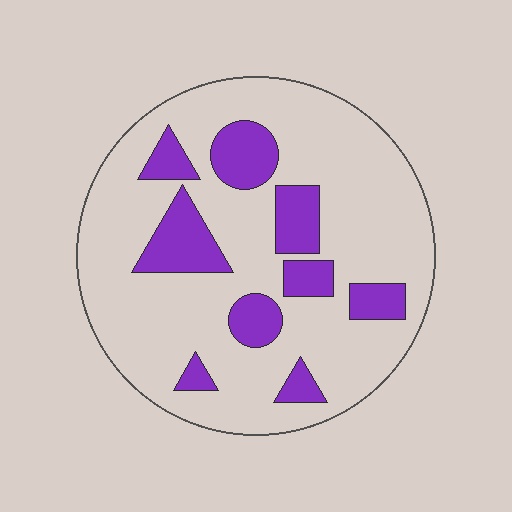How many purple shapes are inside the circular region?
9.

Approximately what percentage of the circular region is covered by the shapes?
Approximately 20%.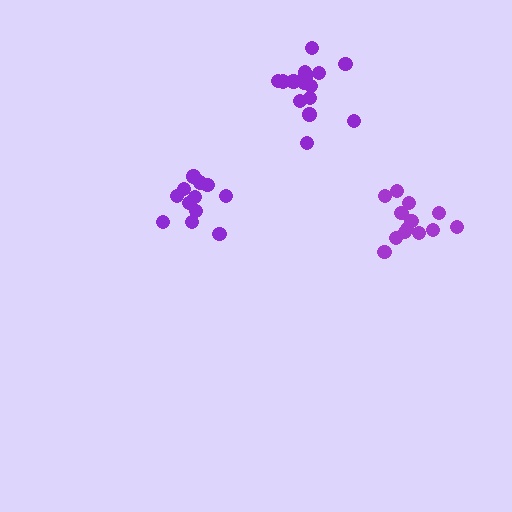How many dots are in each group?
Group 1: 17 dots, Group 2: 12 dots, Group 3: 13 dots (42 total).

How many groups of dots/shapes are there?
There are 3 groups.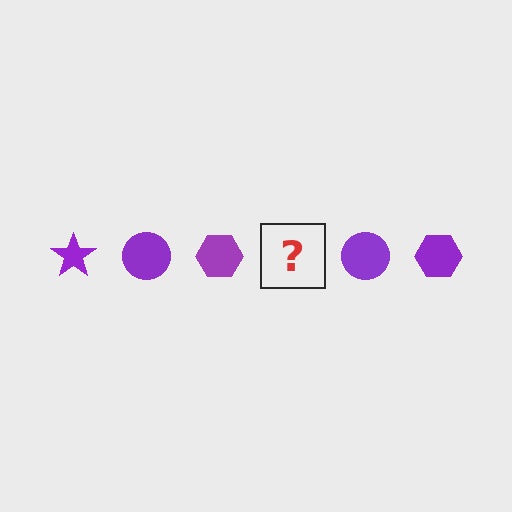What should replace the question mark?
The question mark should be replaced with a purple star.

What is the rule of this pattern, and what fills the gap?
The rule is that the pattern cycles through star, circle, hexagon shapes in purple. The gap should be filled with a purple star.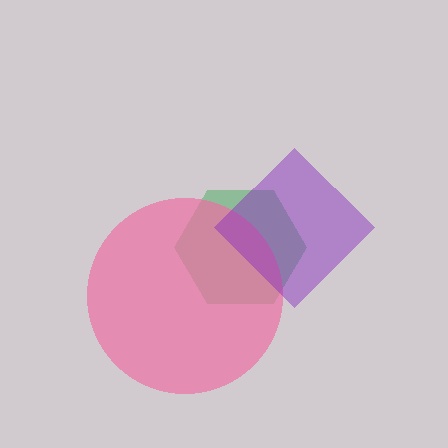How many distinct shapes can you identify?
There are 3 distinct shapes: a green hexagon, a pink circle, a purple diamond.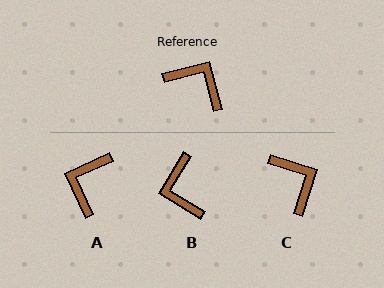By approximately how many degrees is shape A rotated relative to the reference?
Approximately 100 degrees counter-clockwise.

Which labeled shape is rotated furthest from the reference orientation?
B, about 135 degrees away.